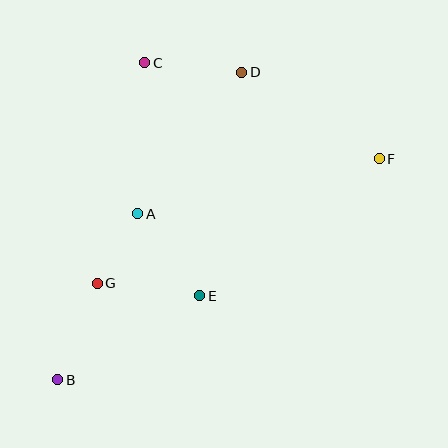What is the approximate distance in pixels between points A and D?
The distance between A and D is approximately 176 pixels.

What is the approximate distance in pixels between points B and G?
The distance between B and G is approximately 104 pixels.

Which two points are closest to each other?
Points A and G are closest to each other.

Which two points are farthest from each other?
Points B and F are farthest from each other.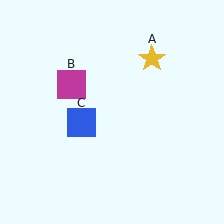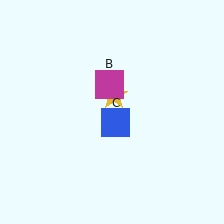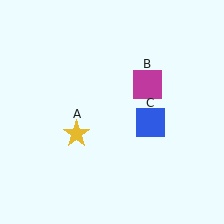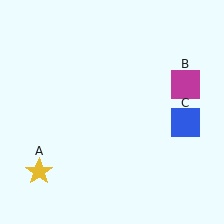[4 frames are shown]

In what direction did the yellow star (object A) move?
The yellow star (object A) moved down and to the left.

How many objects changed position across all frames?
3 objects changed position: yellow star (object A), magenta square (object B), blue square (object C).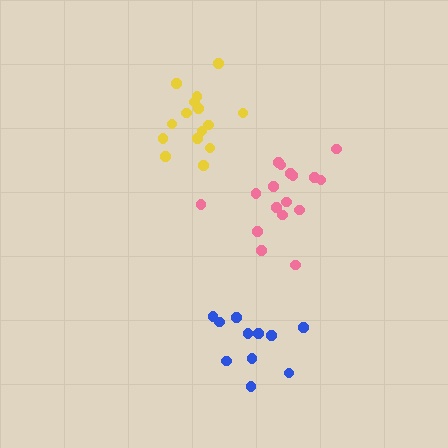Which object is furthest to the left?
The yellow cluster is leftmost.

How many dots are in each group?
Group 1: 11 dots, Group 2: 15 dots, Group 3: 17 dots (43 total).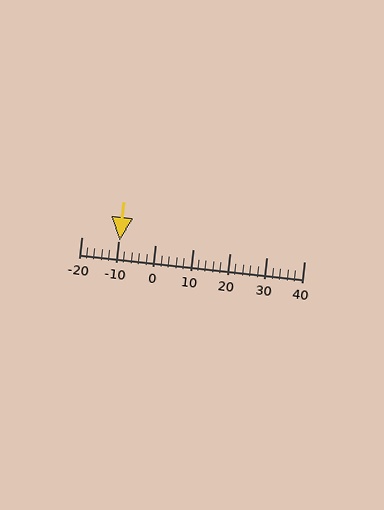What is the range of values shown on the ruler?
The ruler shows values from -20 to 40.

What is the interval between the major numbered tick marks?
The major tick marks are spaced 10 units apart.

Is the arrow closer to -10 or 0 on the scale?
The arrow is closer to -10.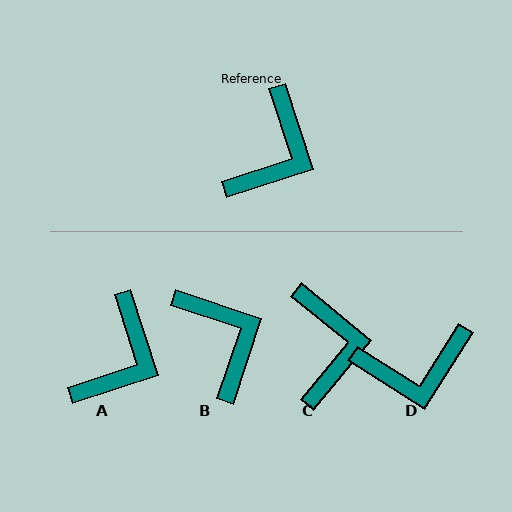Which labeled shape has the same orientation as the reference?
A.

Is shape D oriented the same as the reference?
No, it is off by about 50 degrees.